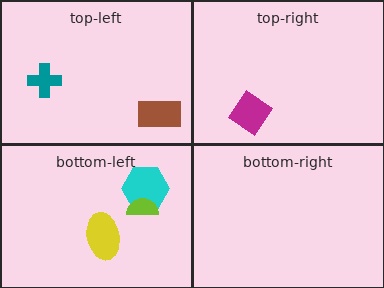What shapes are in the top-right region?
The magenta diamond.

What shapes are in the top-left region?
The teal cross, the brown rectangle.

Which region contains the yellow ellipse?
The bottom-left region.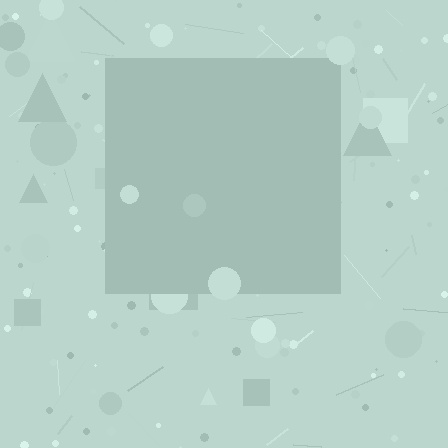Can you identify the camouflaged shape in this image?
The camouflaged shape is a square.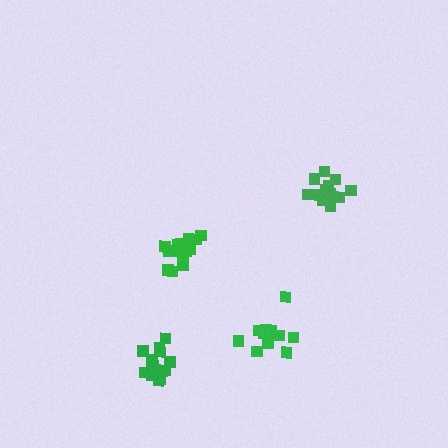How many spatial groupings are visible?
There are 4 spatial groupings.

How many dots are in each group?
Group 1: 16 dots, Group 2: 12 dots, Group 3: 14 dots, Group 4: 16 dots (58 total).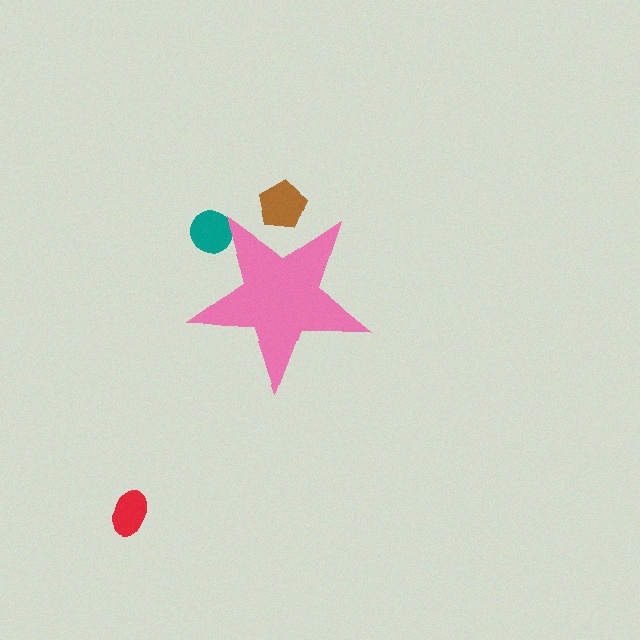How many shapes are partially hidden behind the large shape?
2 shapes are partially hidden.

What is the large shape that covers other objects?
A pink star.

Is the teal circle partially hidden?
Yes, the teal circle is partially hidden behind the pink star.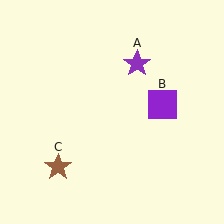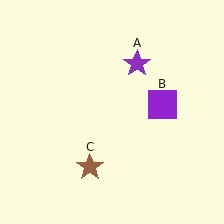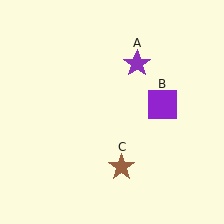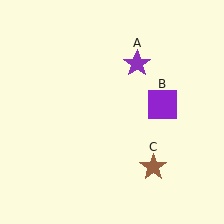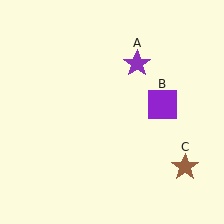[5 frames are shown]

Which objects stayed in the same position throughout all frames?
Purple star (object A) and purple square (object B) remained stationary.